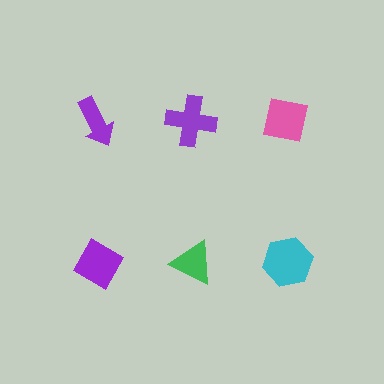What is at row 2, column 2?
A green triangle.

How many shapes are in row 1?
3 shapes.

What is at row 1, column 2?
A purple cross.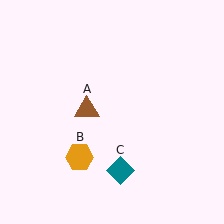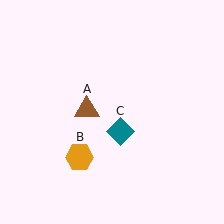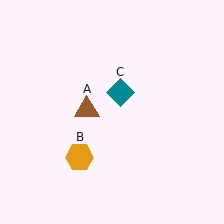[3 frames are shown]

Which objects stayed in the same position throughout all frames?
Brown triangle (object A) and orange hexagon (object B) remained stationary.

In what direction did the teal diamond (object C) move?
The teal diamond (object C) moved up.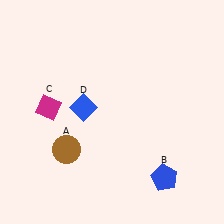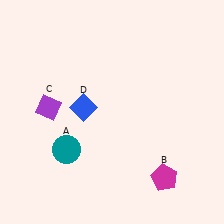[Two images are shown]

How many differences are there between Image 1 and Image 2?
There are 3 differences between the two images.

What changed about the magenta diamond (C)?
In Image 1, C is magenta. In Image 2, it changed to purple.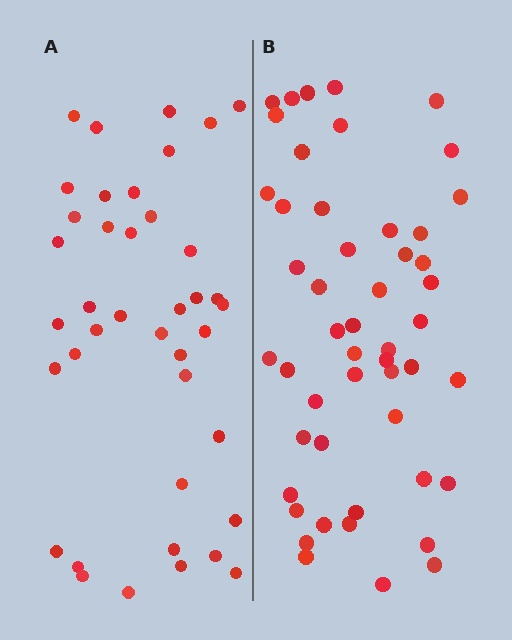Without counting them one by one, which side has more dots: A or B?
Region B (the right region) has more dots.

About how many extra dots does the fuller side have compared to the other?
Region B has roughly 10 or so more dots than region A.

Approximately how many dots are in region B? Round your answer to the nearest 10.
About 50 dots.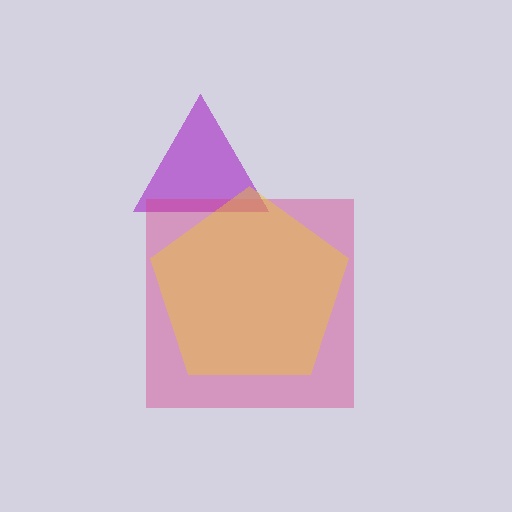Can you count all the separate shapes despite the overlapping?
Yes, there are 3 separate shapes.